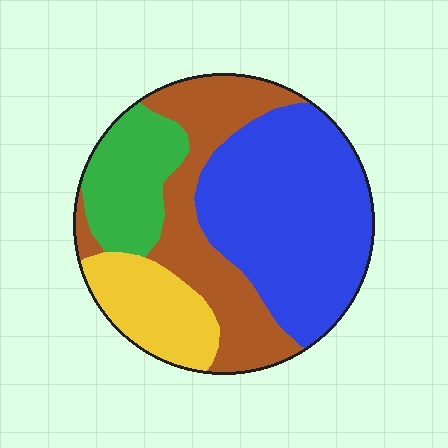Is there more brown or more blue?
Blue.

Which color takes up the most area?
Blue, at roughly 40%.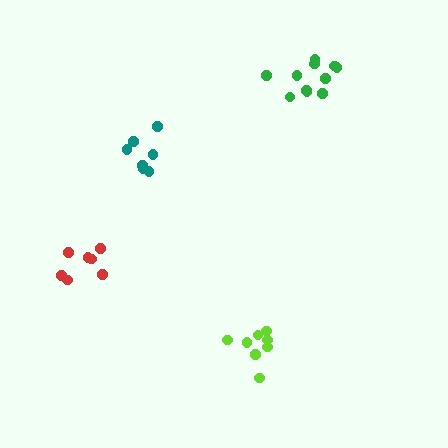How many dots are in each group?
Group 1: 11 dots, Group 2: 8 dots, Group 3: 7 dots, Group 4: 7 dots (33 total).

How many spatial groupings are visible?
There are 4 spatial groupings.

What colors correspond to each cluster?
The clusters are colored: green, lime, teal, red.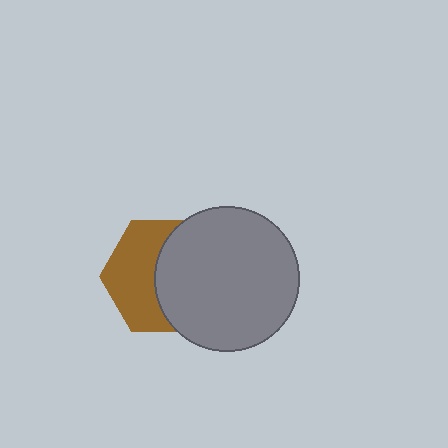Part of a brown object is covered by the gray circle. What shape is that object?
It is a hexagon.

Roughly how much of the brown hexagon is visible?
About half of it is visible (roughly 49%).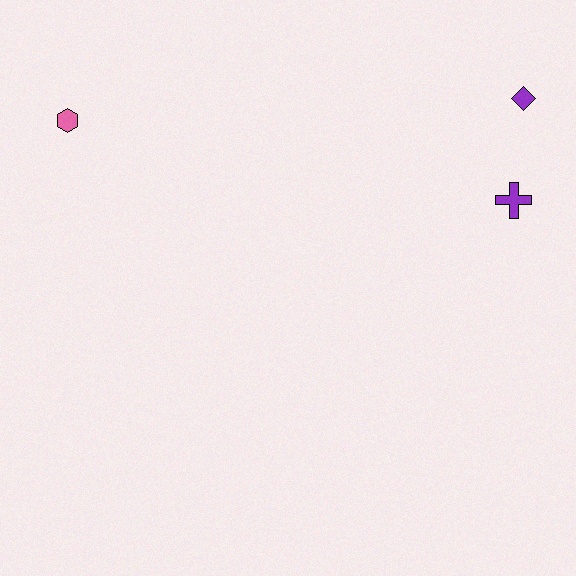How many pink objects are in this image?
There is 1 pink object.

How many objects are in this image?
There are 3 objects.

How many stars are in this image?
There are no stars.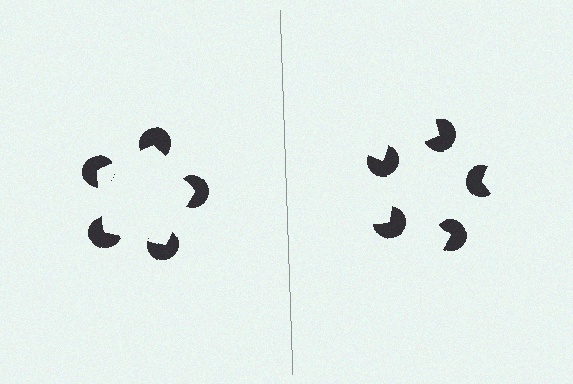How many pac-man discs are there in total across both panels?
10 — 5 on each side.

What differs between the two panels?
The pac-man discs are positioned identically on both sides; only the wedge orientations differ. On the left they align to a pentagon; on the right they are misaligned.